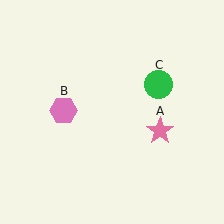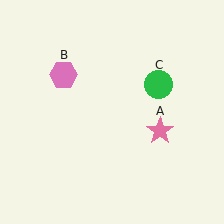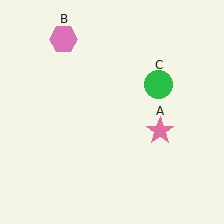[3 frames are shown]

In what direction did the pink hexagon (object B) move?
The pink hexagon (object B) moved up.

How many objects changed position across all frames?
1 object changed position: pink hexagon (object B).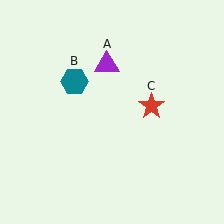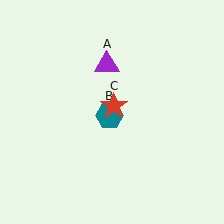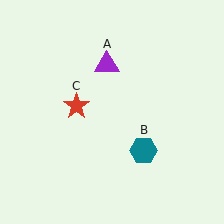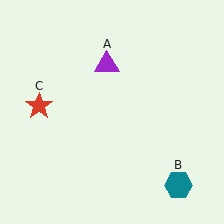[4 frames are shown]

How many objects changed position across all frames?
2 objects changed position: teal hexagon (object B), red star (object C).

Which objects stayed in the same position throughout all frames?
Purple triangle (object A) remained stationary.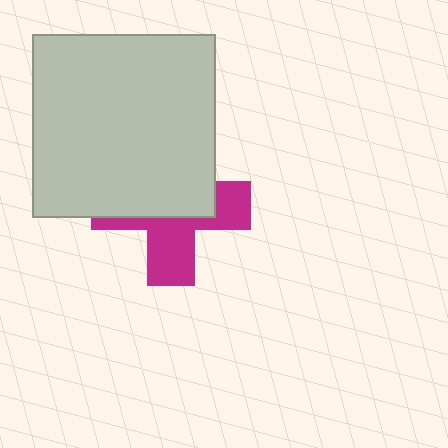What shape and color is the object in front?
The object in front is a light gray square.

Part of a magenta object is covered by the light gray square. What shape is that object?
It is a cross.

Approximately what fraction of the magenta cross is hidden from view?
Roughly 55% of the magenta cross is hidden behind the light gray square.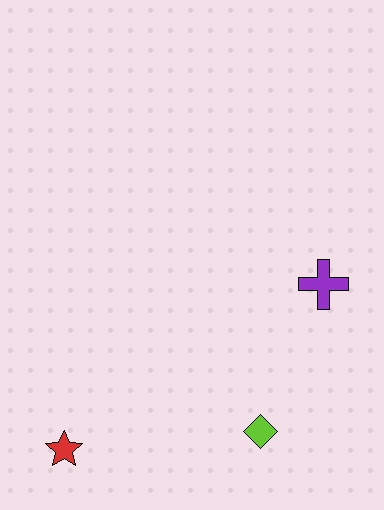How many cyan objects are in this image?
There are no cyan objects.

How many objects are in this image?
There are 3 objects.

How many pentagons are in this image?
There are no pentagons.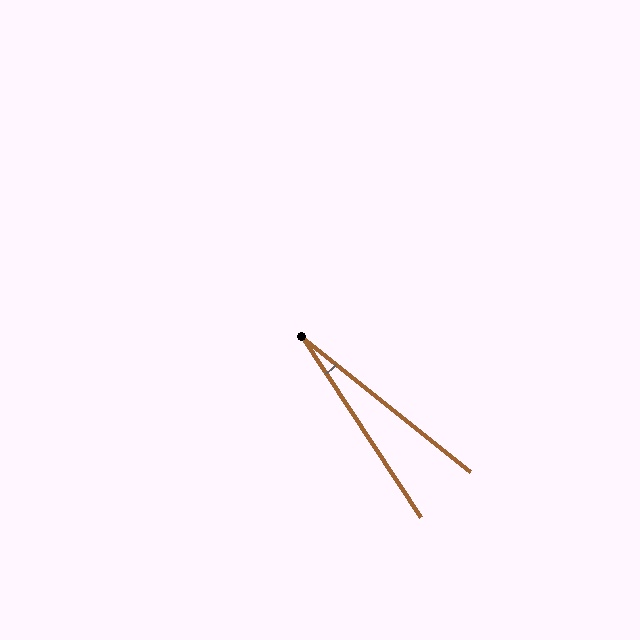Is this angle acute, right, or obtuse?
It is acute.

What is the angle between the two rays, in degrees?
Approximately 18 degrees.